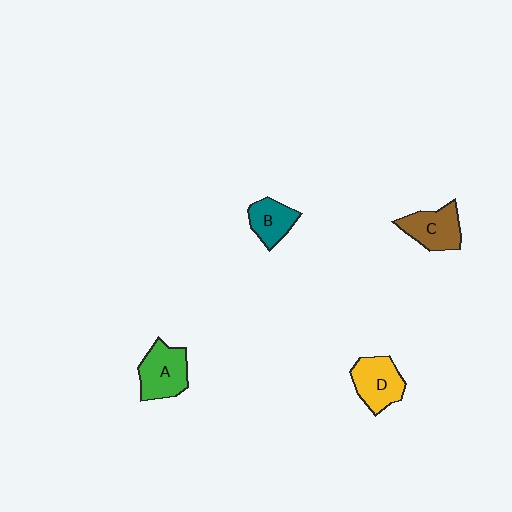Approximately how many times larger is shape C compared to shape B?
Approximately 1.3 times.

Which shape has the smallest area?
Shape B (teal).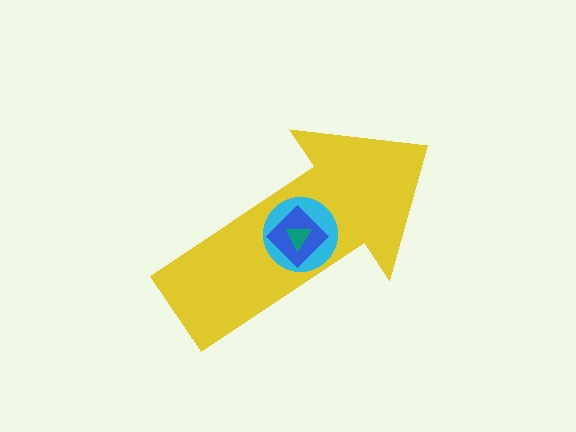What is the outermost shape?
The yellow arrow.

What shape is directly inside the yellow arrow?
The cyan circle.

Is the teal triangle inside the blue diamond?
Yes.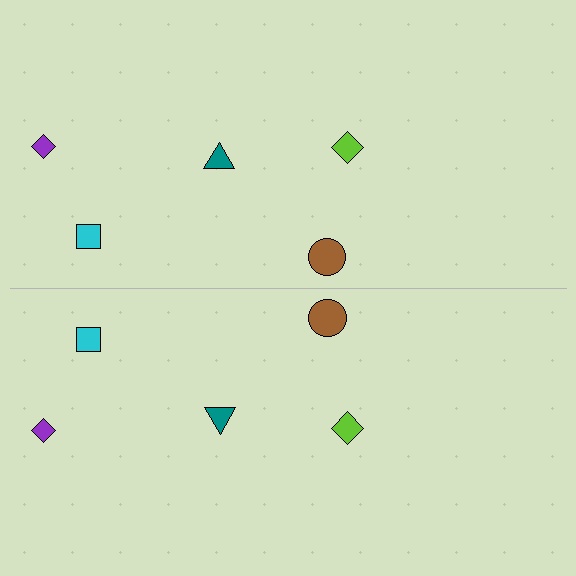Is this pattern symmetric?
Yes, this pattern has bilateral (reflection) symmetry.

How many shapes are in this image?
There are 10 shapes in this image.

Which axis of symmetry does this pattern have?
The pattern has a horizontal axis of symmetry running through the center of the image.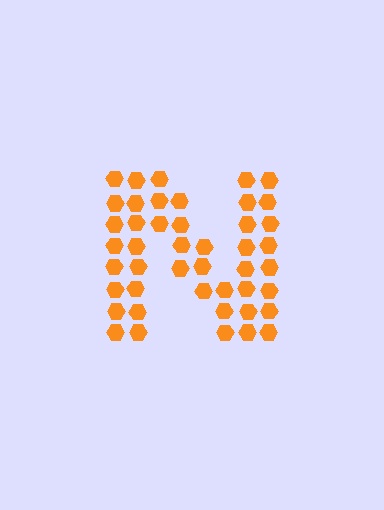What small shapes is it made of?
It is made of small hexagons.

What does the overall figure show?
The overall figure shows the letter N.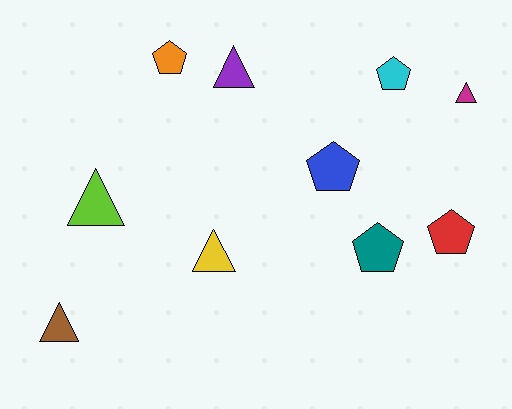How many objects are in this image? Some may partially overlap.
There are 10 objects.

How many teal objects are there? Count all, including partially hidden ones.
There is 1 teal object.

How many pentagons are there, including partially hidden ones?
There are 5 pentagons.